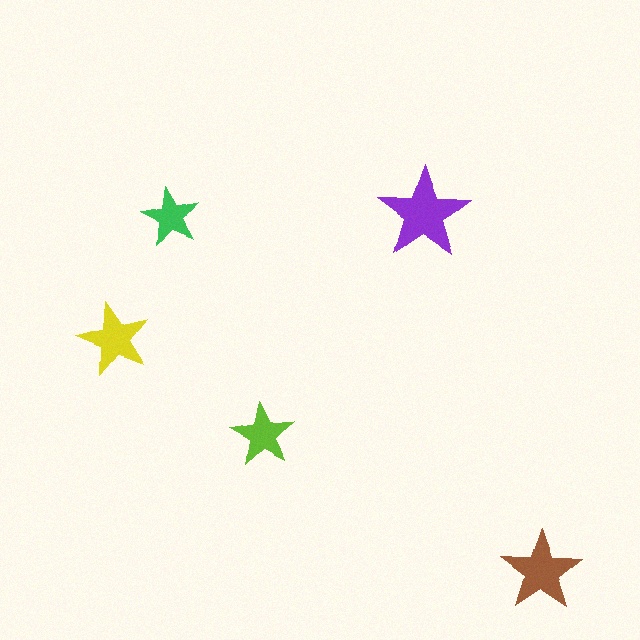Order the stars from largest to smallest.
the purple one, the brown one, the yellow one, the lime one, the green one.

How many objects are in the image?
There are 5 objects in the image.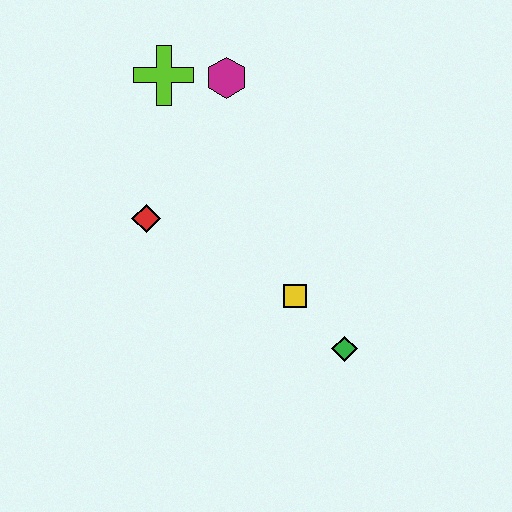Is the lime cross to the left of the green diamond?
Yes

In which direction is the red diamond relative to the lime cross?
The red diamond is below the lime cross.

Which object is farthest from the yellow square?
The lime cross is farthest from the yellow square.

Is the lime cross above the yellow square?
Yes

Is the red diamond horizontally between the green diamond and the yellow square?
No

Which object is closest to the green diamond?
The yellow square is closest to the green diamond.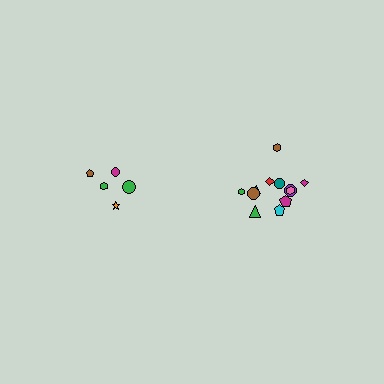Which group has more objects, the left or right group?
The right group.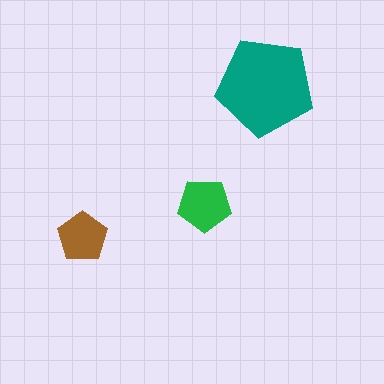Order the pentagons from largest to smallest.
the teal one, the green one, the brown one.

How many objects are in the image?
There are 3 objects in the image.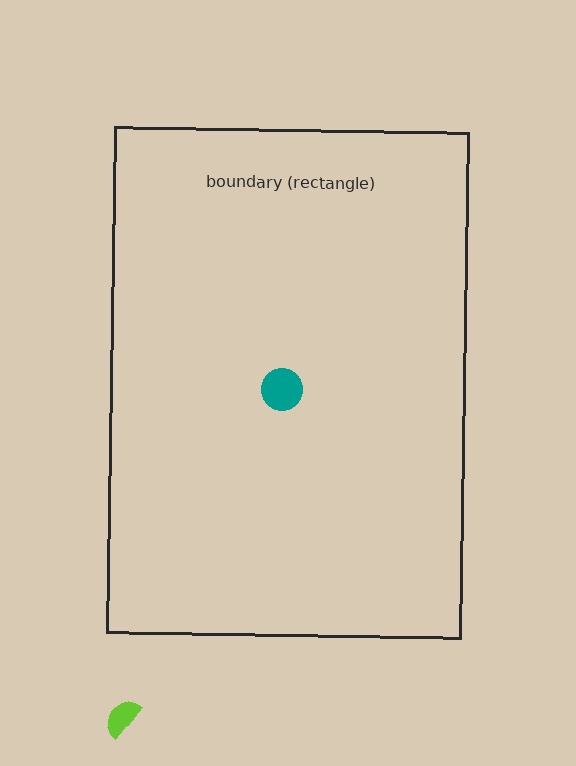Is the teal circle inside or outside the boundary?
Inside.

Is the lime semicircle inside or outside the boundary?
Outside.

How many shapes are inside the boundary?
1 inside, 1 outside.